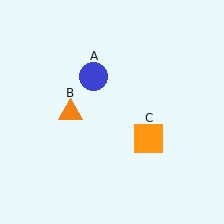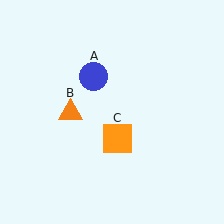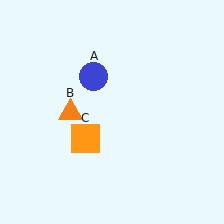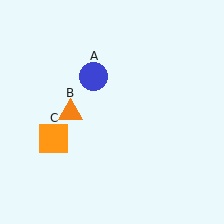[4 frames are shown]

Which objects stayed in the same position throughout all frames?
Blue circle (object A) and orange triangle (object B) remained stationary.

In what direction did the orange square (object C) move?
The orange square (object C) moved left.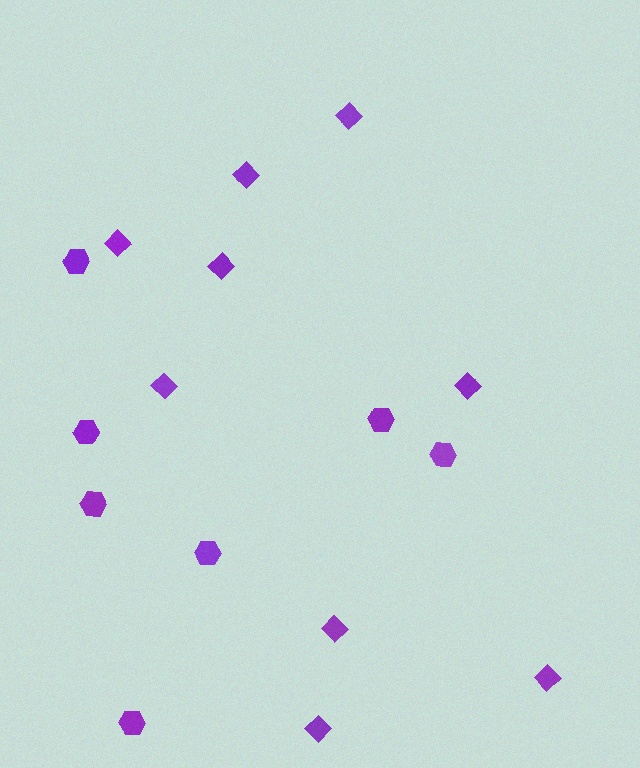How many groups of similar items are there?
There are 2 groups: one group of hexagons (7) and one group of diamonds (9).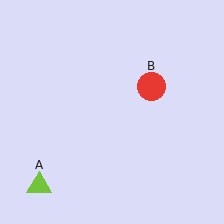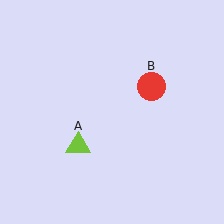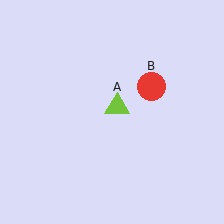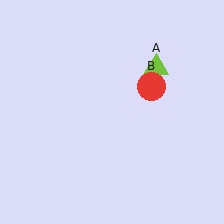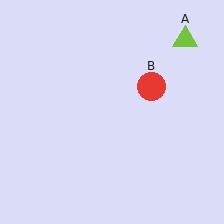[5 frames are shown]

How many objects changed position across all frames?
1 object changed position: lime triangle (object A).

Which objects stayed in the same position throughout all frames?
Red circle (object B) remained stationary.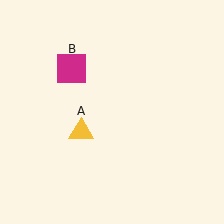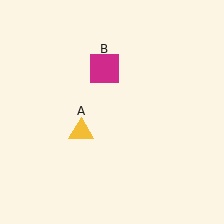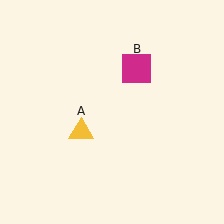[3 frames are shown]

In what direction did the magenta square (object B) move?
The magenta square (object B) moved right.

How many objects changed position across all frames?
1 object changed position: magenta square (object B).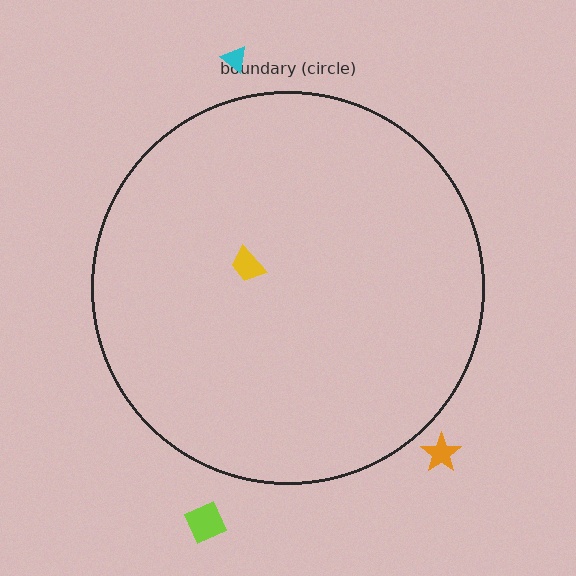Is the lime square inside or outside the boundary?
Outside.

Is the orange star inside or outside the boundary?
Outside.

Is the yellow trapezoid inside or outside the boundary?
Inside.